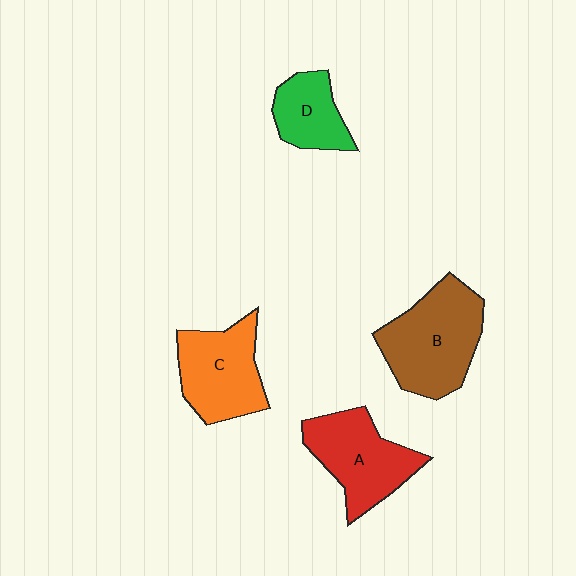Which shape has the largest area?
Shape B (brown).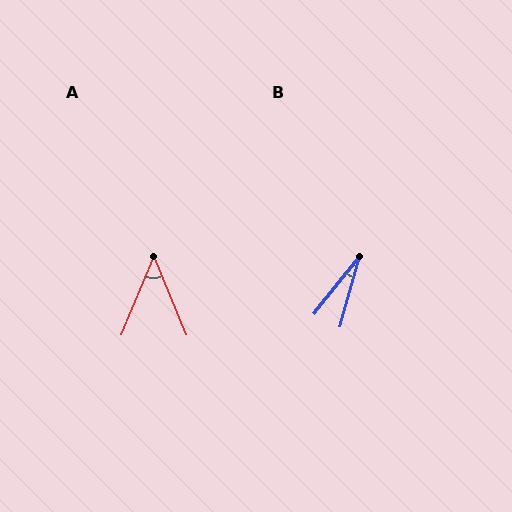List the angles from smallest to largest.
B (23°), A (45°).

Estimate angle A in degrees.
Approximately 45 degrees.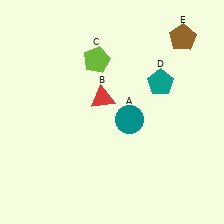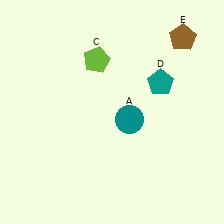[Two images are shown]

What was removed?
The red triangle (B) was removed in Image 2.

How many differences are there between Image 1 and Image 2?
There is 1 difference between the two images.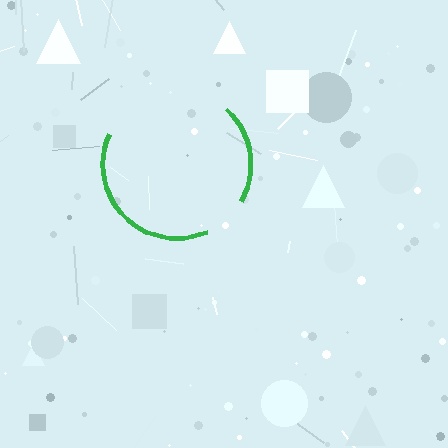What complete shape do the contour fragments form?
The contour fragments form a circle.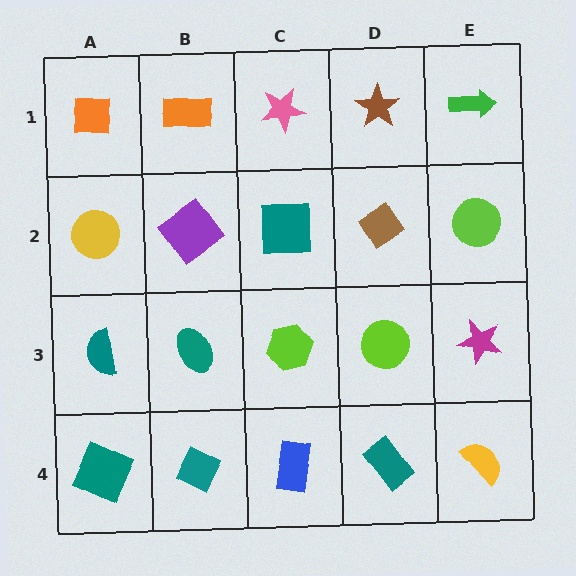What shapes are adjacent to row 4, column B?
A teal ellipse (row 3, column B), a teal square (row 4, column A), a blue rectangle (row 4, column C).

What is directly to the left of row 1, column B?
An orange square.